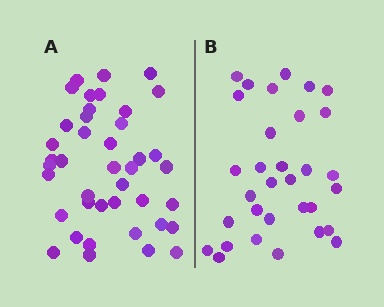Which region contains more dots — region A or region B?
Region A (the left region) has more dots.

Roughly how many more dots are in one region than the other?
Region A has roughly 8 or so more dots than region B.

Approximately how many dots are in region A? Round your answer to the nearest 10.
About 40 dots. (The exact count is 41, which rounds to 40.)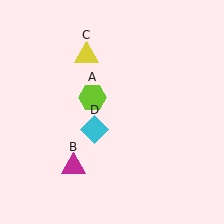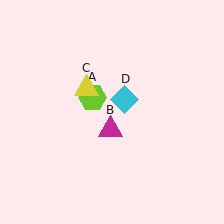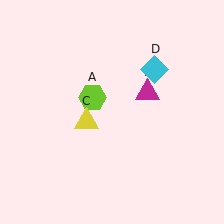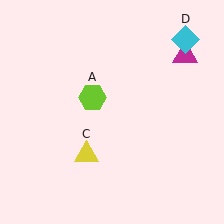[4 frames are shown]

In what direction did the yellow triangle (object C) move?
The yellow triangle (object C) moved down.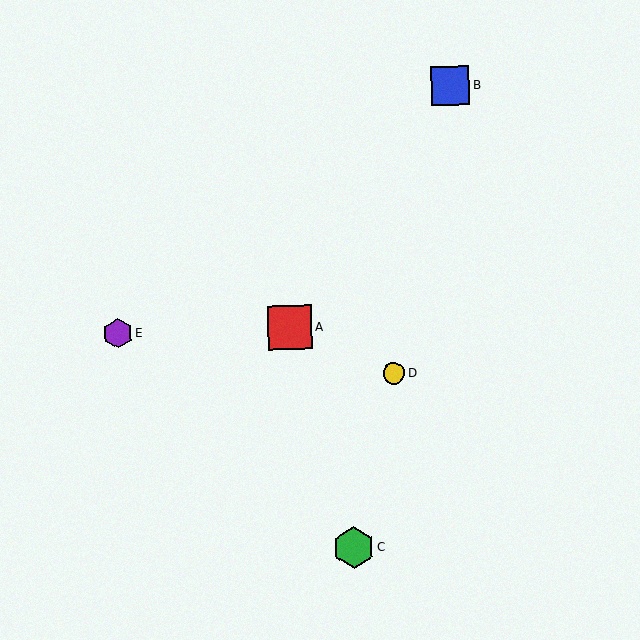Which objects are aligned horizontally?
Objects A, E are aligned horizontally.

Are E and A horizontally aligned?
Yes, both are at y≈333.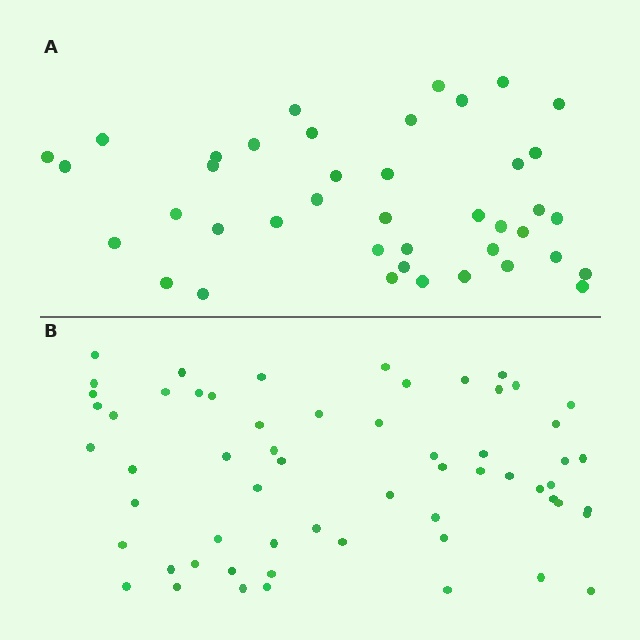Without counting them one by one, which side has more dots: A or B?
Region B (the bottom region) has more dots.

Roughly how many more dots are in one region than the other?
Region B has approximately 20 more dots than region A.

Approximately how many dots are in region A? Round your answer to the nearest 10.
About 40 dots. (The exact count is 41, which rounds to 40.)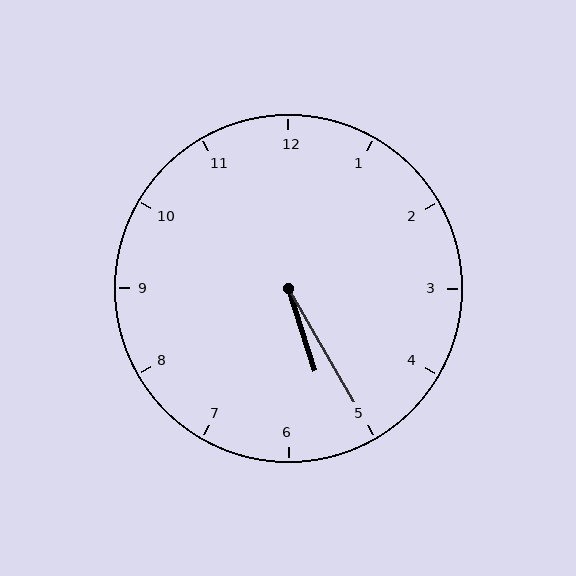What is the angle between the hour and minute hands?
Approximately 12 degrees.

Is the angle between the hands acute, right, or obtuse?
It is acute.